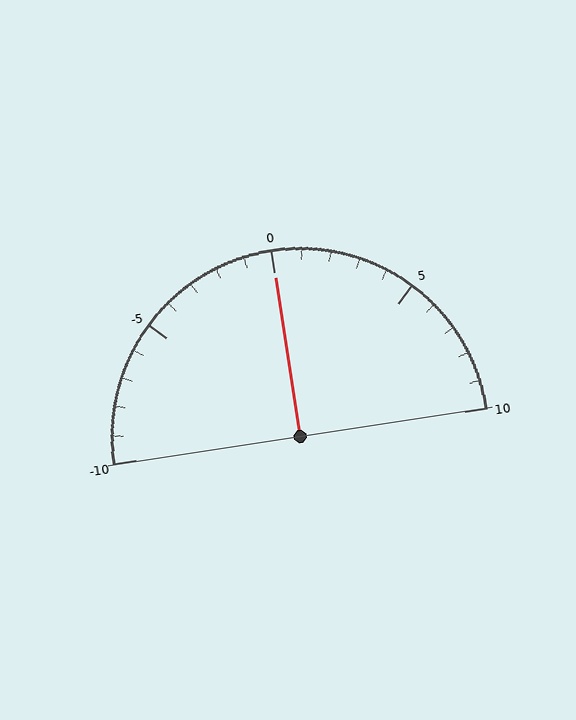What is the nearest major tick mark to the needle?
The nearest major tick mark is 0.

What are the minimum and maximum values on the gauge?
The gauge ranges from -10 to 10.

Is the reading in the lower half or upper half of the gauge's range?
The reading is in the upper half of the range (-10 to 10).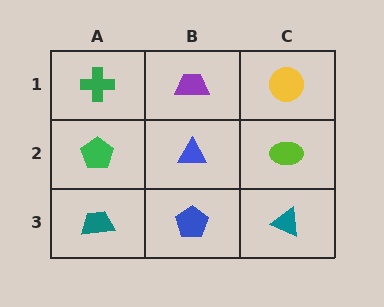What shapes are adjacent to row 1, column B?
A blue triangle (row 2, column B), a green cross (row 1, column A), a yellow circle (row 1, column C).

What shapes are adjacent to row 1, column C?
A lime ellipse (row 2, column C), a purple trapezoid (row 1, column B).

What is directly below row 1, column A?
A green pentagon.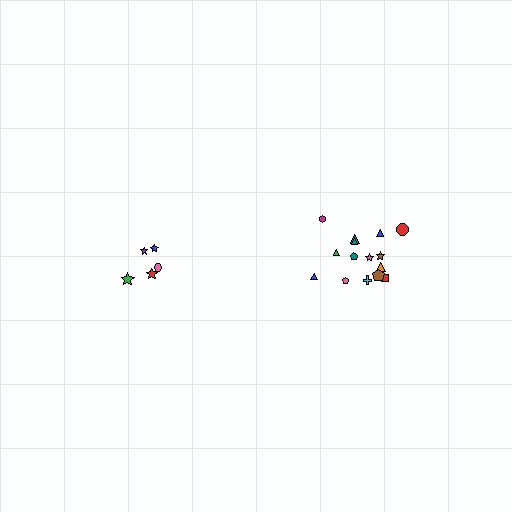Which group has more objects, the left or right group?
The right group.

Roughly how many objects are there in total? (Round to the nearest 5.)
Roughly 20 objects in total.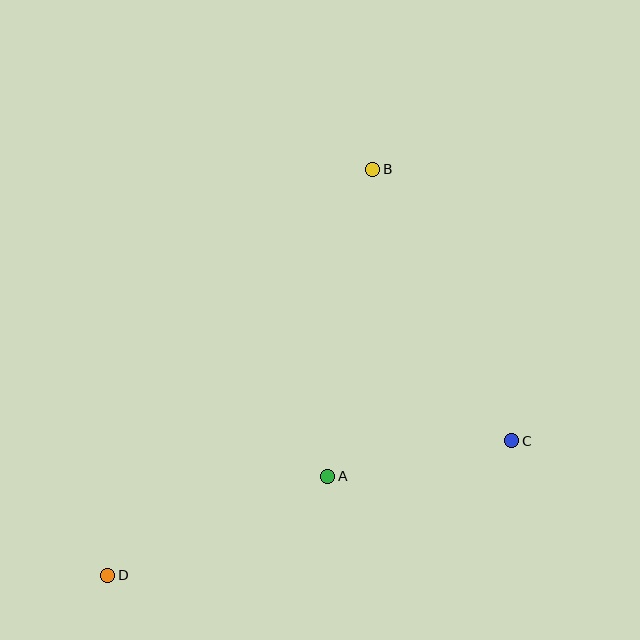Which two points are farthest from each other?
Points B and D are farthest from each other.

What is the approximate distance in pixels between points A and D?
The distance between A and D is approximately 241 pixels.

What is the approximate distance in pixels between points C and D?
The distance between C and D is approximately 425 pixels.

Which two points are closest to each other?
Points A and C are closest to each other.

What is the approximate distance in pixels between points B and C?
The distance between B and C is approximately 305 pixels.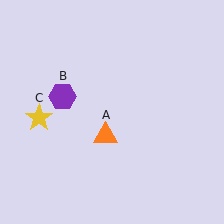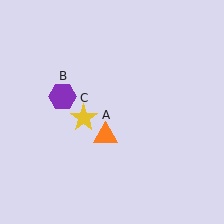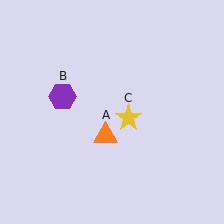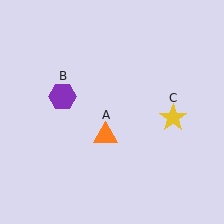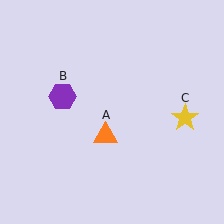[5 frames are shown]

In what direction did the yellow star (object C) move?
The yellow star (object C) moved right.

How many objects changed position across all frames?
1 object changed position: yellow star (object C).